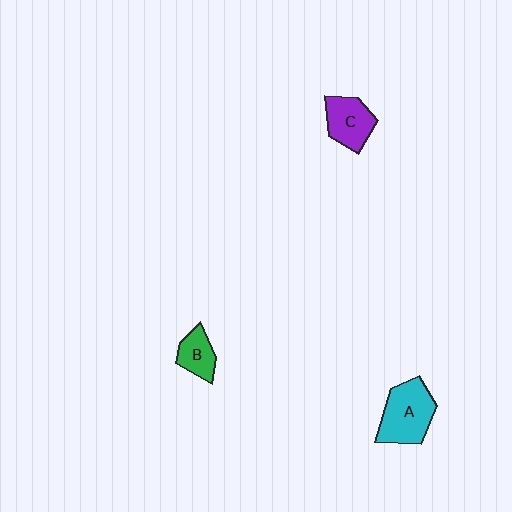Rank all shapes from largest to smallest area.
From largest to smallest: A (cyan), C (purple), B (green).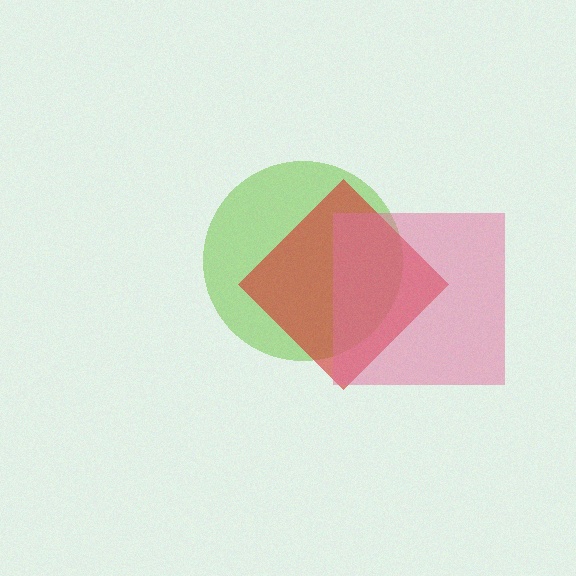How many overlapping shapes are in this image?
There are 3 overlapping shapes in the image.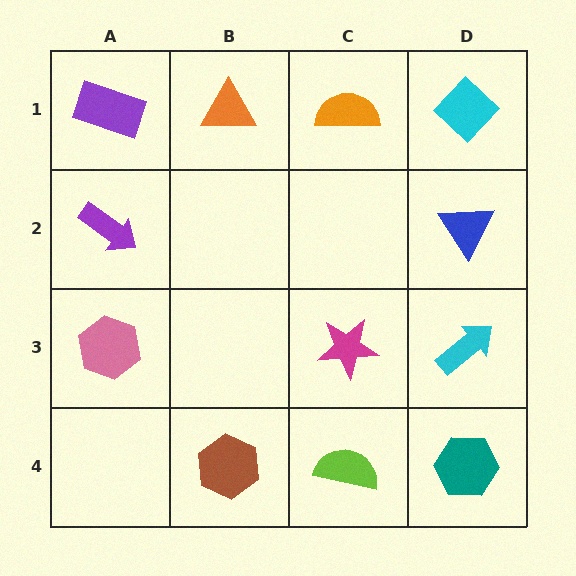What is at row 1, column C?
An orange semicircle.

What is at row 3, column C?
A magenta star.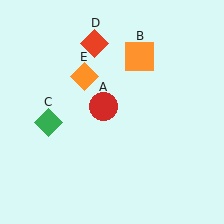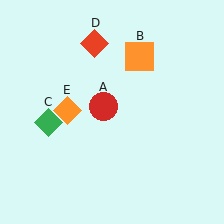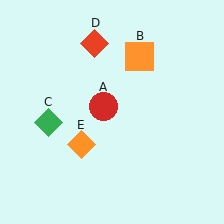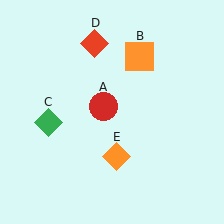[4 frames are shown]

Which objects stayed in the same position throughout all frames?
Red circle (object A) and orange square (object B) and green diamond (object C) and red diamond (object D) remained stationary.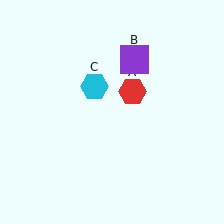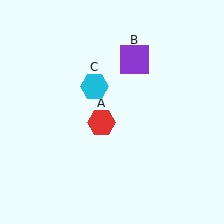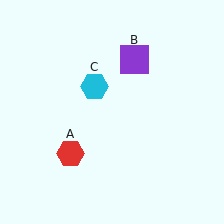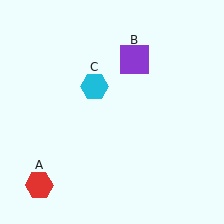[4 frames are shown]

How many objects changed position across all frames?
1 object changed position: red hexagon (object A).